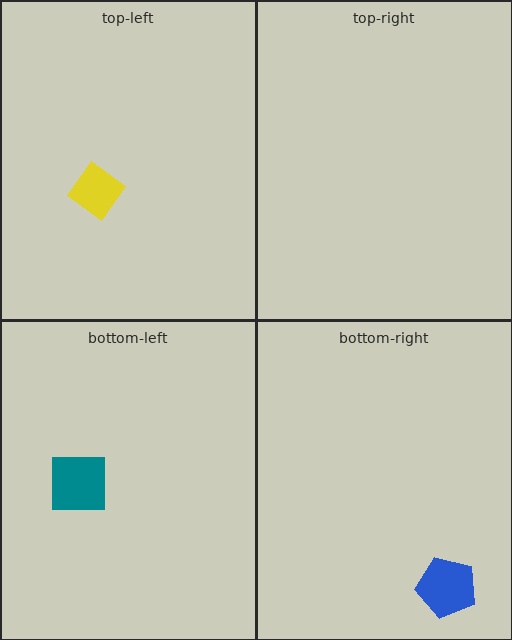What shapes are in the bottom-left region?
The teal square.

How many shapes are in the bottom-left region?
1.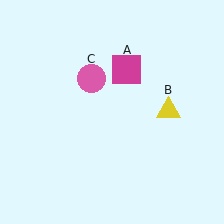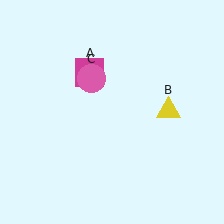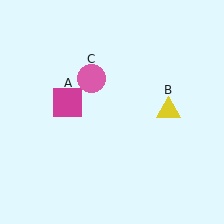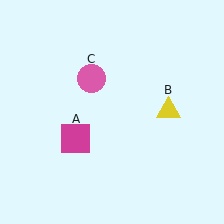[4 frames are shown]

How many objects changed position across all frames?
1 object changed position: magenta square (object A).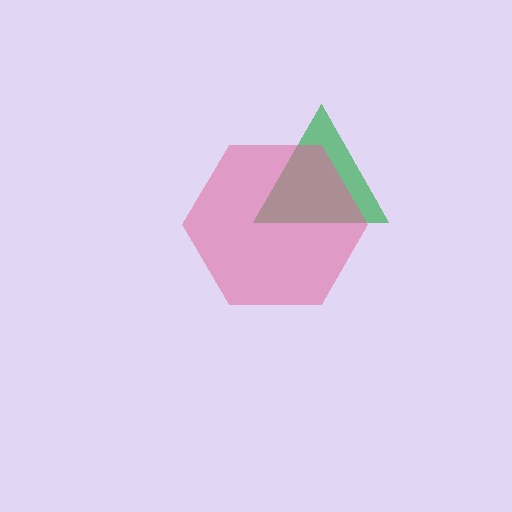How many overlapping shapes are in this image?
There are 2 overlapping shapes in the image.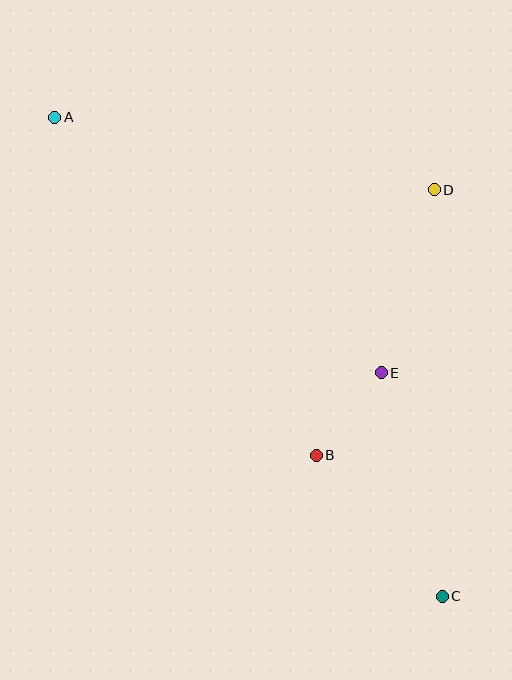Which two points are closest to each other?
Points B and E are closest to each other.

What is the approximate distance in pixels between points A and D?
The distance between A and D is approximately 387 pixels.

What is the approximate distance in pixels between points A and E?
The distance between A and E is approximately 414 pixels.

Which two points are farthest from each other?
Points A and C are farthest from each other.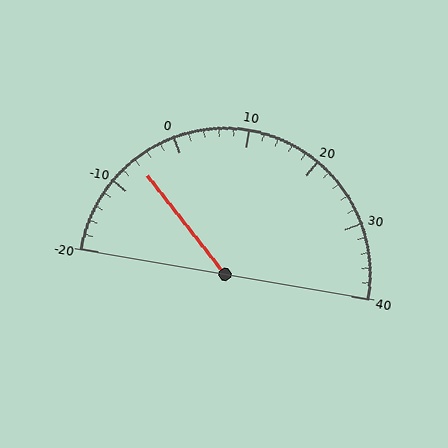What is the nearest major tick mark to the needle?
The nearest major tick mark is -10.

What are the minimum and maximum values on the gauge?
The gauge ranges from -20 to 40.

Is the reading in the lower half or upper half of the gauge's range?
The reading is in the lower half of the range (-20 to 40).